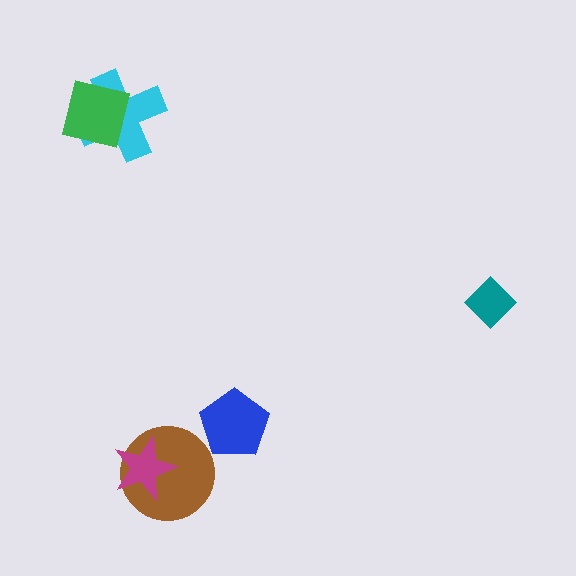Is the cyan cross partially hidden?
Yes, it is partially covered by another shape.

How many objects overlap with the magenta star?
1 object overlaps with the magenta star.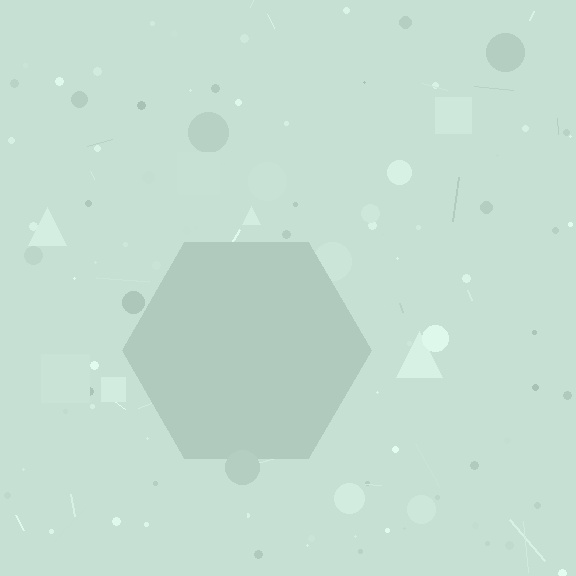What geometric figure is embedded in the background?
A hexagon is embedded in the background.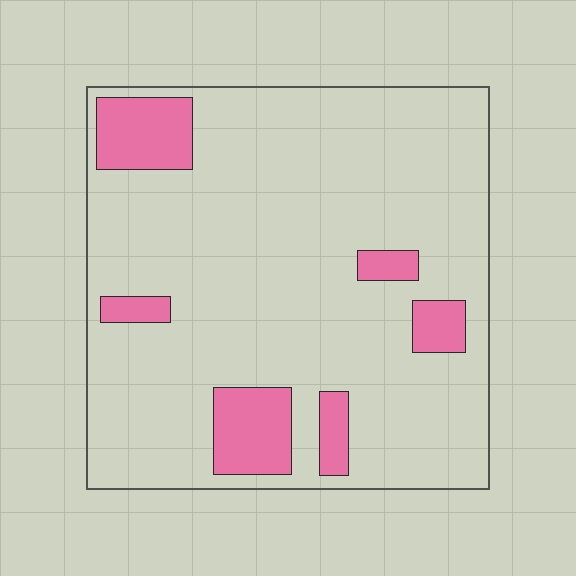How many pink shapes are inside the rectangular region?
6.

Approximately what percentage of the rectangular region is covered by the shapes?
Approximately 15%.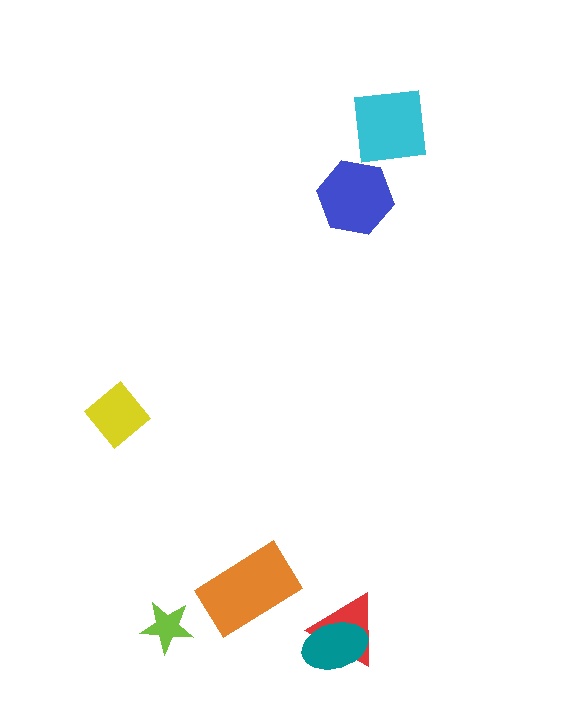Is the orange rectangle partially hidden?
No, no other shape covers it.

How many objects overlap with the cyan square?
0 objects overlap with the cyan square.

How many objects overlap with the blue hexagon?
0 objects overlap with the blue hexagon.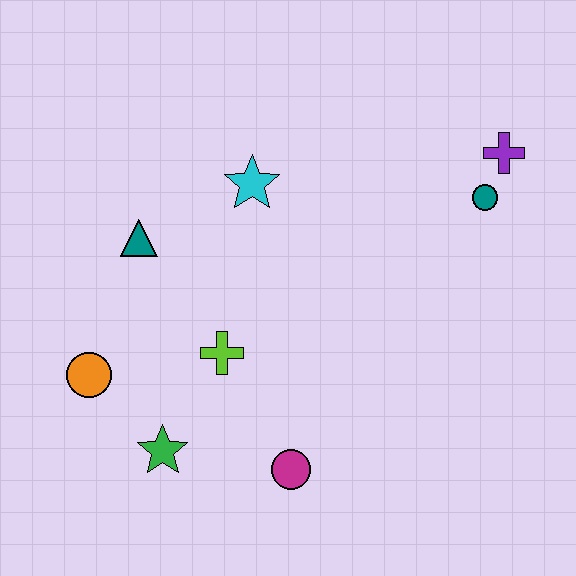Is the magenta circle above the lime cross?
No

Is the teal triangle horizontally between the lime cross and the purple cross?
No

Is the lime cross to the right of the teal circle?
No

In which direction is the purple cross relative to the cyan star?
The purple cross is to the right of the cyan star.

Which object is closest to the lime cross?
The green star is closest to the lime cross.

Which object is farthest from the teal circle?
The orange circle is farthest from the teal circle.